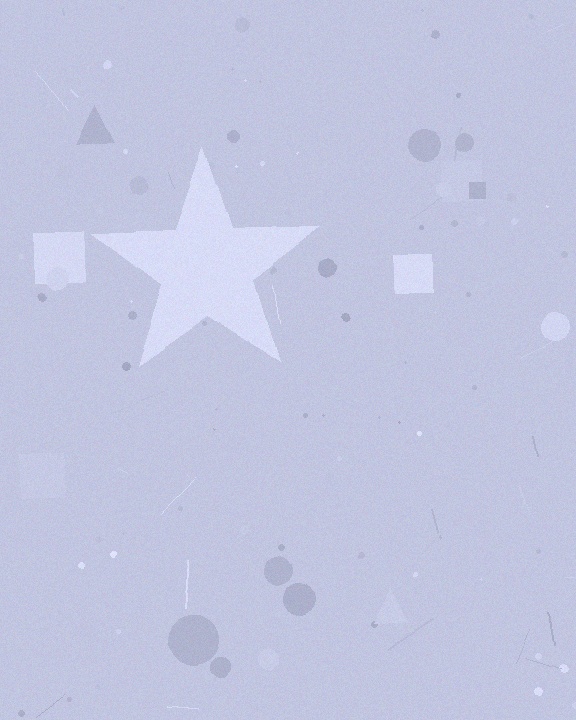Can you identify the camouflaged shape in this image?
The camouflaged shape is a star.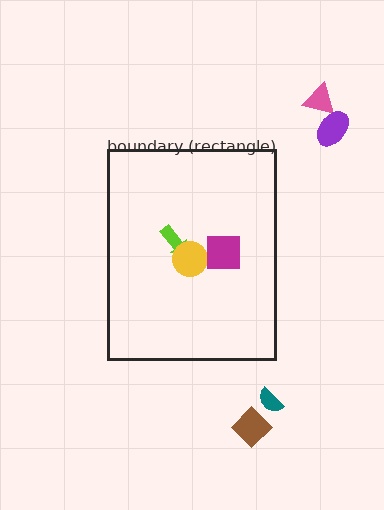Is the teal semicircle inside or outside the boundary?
Outside.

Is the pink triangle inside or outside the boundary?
Outside.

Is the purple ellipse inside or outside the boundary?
Outside.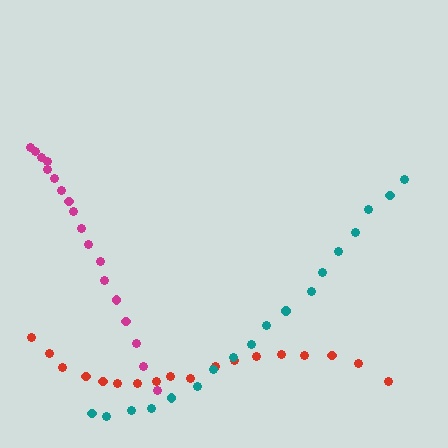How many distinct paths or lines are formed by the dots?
There are 3 distinct paths.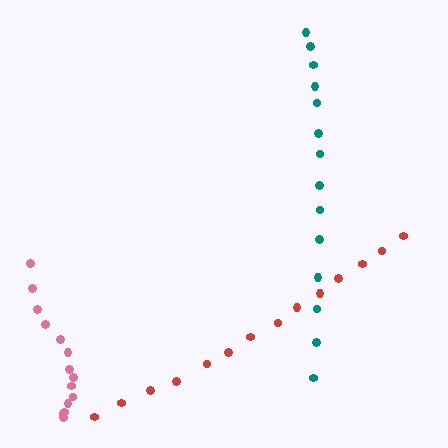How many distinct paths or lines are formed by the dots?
There are 3 distinct paths.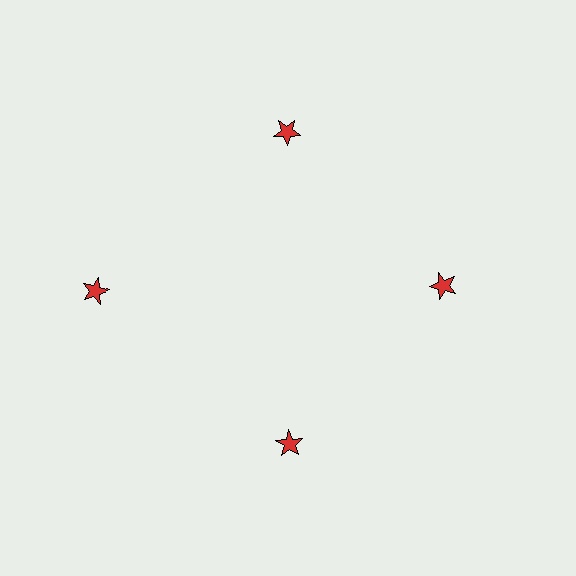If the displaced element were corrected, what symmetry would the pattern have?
It would have 4-fold rotational symmetry — the pattern would map onto itself every 90 degrees.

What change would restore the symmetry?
The symmetry would be restored by moving it inward, back onto the ring so that all 4 stars sit at equal angles and equal distance from the center.